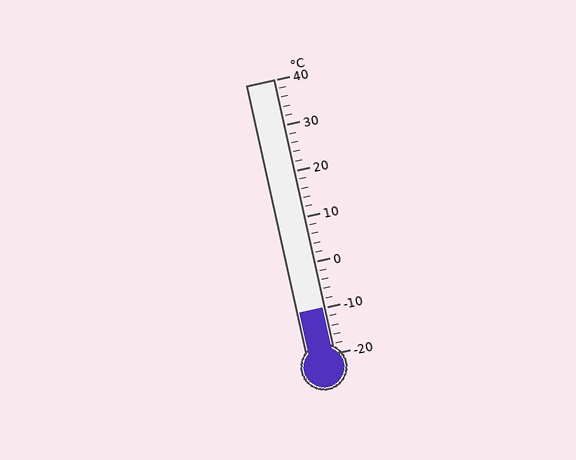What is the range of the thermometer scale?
The thermometer scale ranges from -20°C to 40°C.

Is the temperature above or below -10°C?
The temperature is at -10°C.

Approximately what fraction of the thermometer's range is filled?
The thermometer is filled to approximately 15% of its range.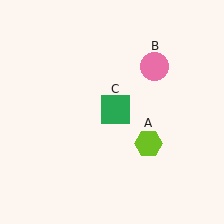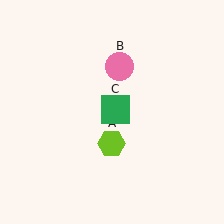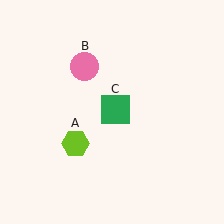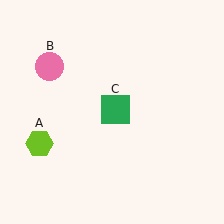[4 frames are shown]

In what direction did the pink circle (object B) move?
The pink circle (object B) moved left.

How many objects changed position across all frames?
2 objects changed position: lime hexagon (object A), pink circle (object B).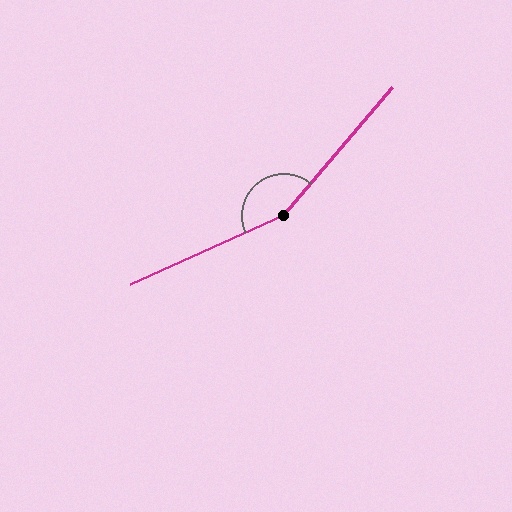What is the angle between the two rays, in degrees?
Approximately 154 degrees.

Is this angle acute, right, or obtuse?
It is obtuse.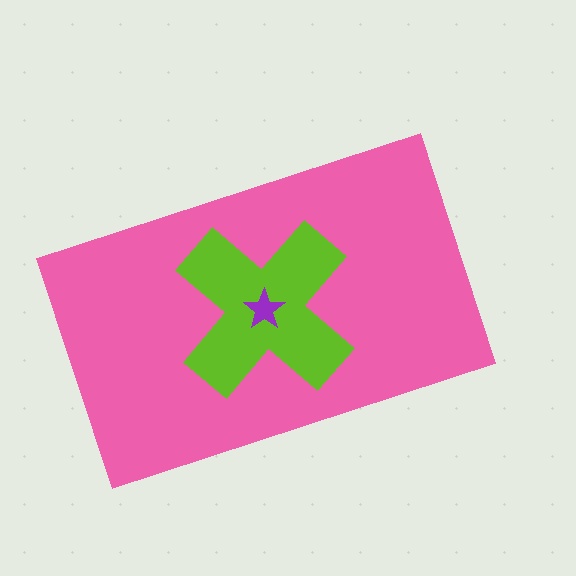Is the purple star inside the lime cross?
Yes.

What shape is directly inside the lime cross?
The purple star.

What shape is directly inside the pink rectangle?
The lime cross.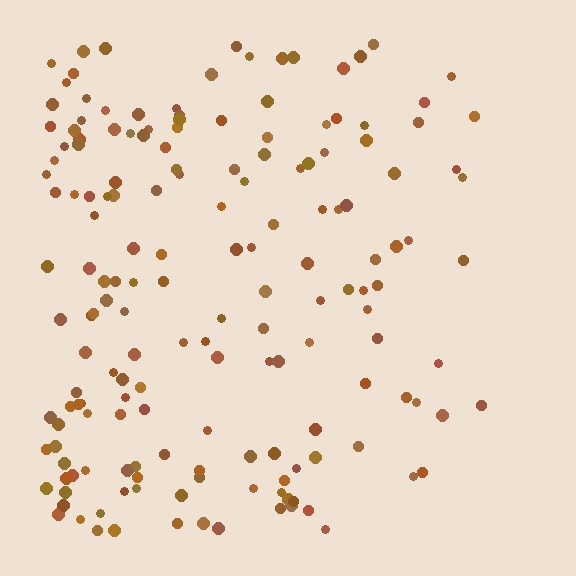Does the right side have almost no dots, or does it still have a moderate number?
Still a moderate number, just noticeably fewer than the left.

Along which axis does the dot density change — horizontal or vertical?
Horizontal.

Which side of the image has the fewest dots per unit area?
The right.